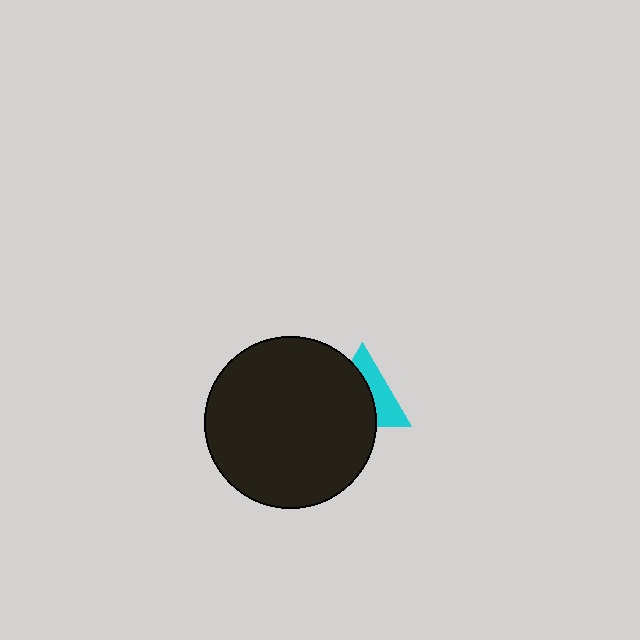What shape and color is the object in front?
The object in front is a black circle.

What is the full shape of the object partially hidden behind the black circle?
The partially hidden object is a cyan triangle.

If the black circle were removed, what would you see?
You would see the complete cyan triangle.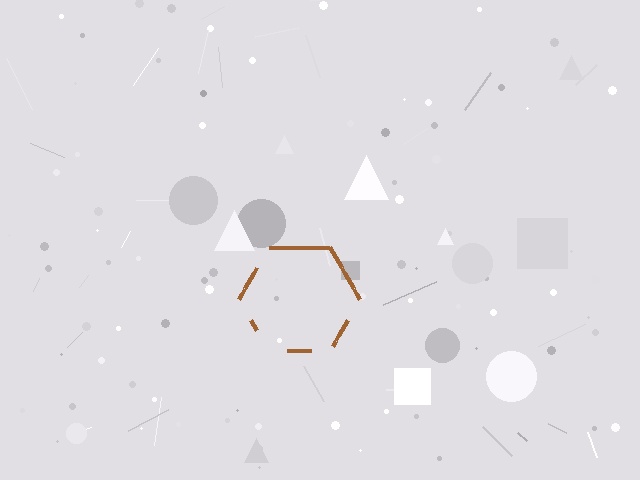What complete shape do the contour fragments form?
The contour fragments form a hexagon.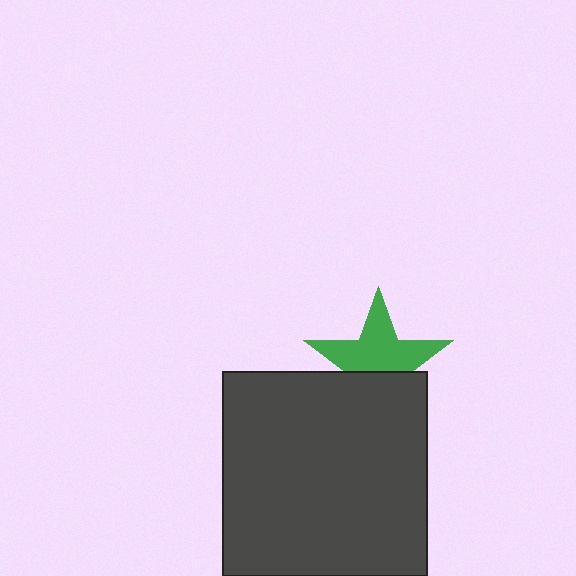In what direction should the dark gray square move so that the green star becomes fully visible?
The dark gray square should move down. That is the shortest direction to clear the overlap and leave the green star fully visible.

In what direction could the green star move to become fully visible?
The green star could move up. That would shift it out from behind the dark gray square entirely.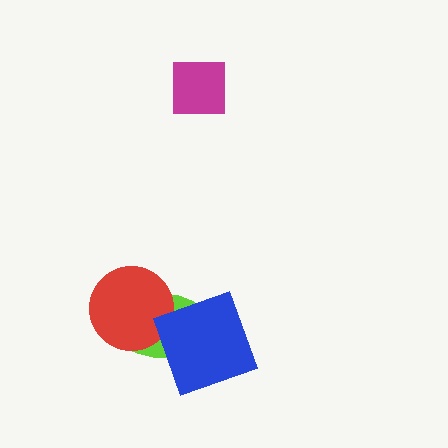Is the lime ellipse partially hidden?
Yes, it is partially covered by another shape.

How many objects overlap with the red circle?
1 object overlaps with the red circle.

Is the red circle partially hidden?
No, no other shape covers it.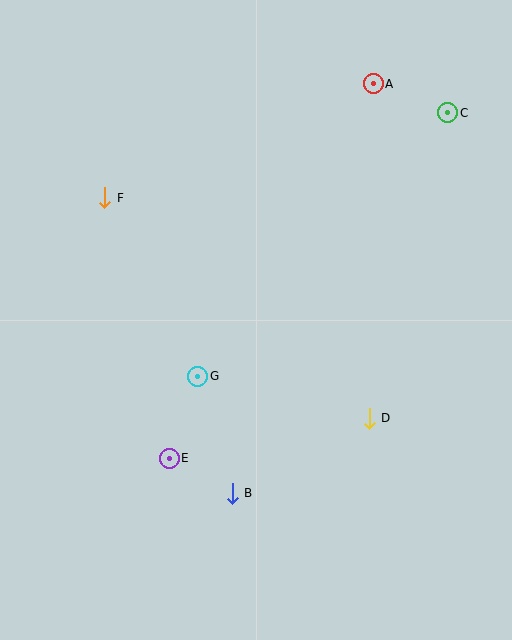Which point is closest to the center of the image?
Point G at (198, 376) is closest to the center.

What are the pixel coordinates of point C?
Point C is at (448, 113).